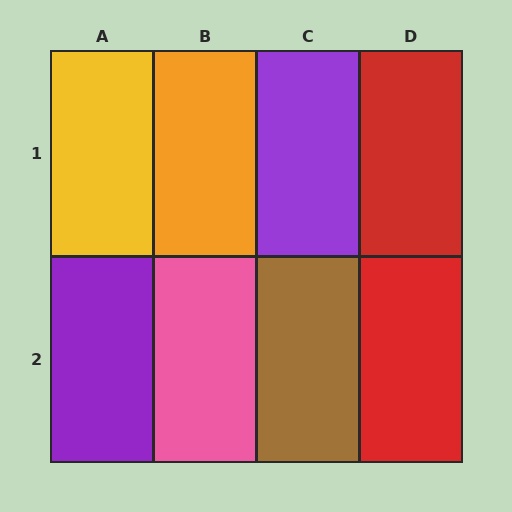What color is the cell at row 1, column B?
Orange.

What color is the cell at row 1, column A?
Yellow.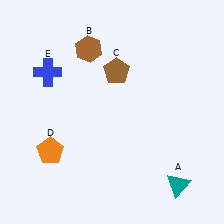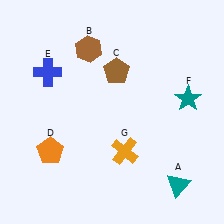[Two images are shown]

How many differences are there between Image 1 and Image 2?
There are 2 differences between the two images.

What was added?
A teal star (F), an orange cross (G) were added in Image 2.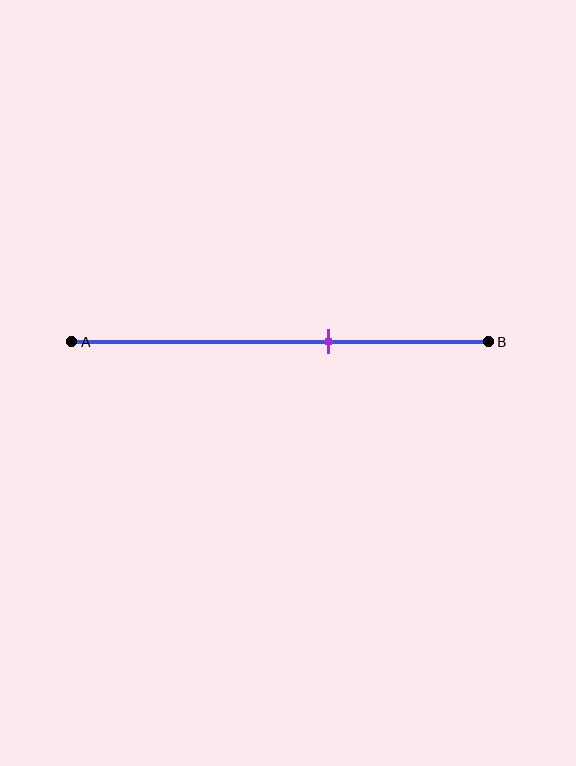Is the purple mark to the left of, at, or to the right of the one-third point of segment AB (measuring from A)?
The purple mark is to the right of the one-third point of segment AB.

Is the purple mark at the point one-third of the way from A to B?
No, the mark is at about 60% from A, not at the 33% one-third point.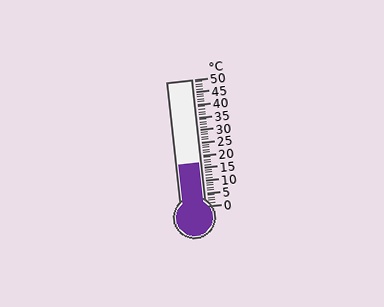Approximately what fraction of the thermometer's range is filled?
The thermometer is filled to approximately 35% of its range.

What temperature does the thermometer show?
The thermometer shows approximately 17°C.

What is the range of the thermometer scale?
The thermometer scale ranges from 0°C to 50°C.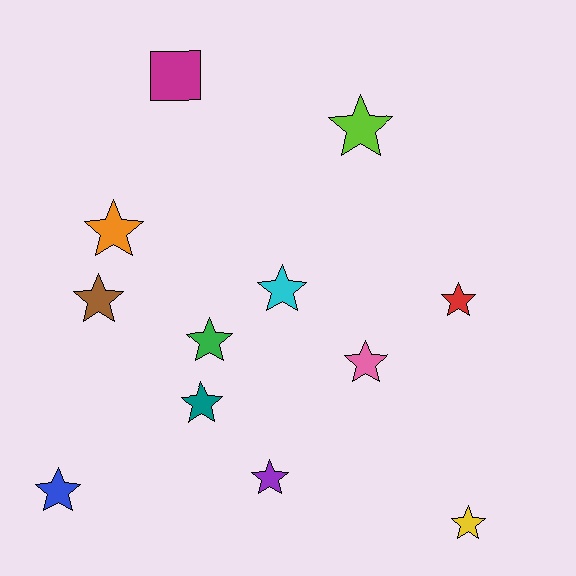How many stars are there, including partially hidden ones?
There are 11 stars.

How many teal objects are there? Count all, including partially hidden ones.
There is 1 teal object.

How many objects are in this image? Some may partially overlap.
There are 12 objects.